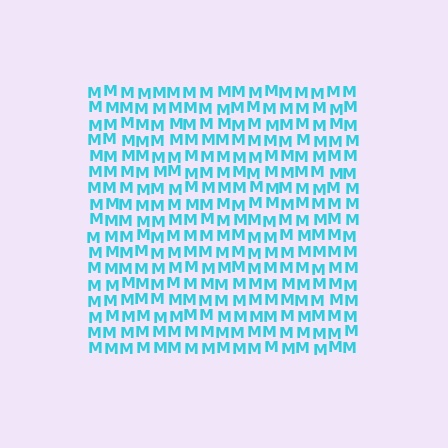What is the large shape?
The large shape is a square.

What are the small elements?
The small elements are letter M's.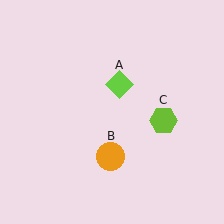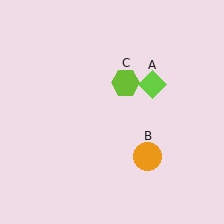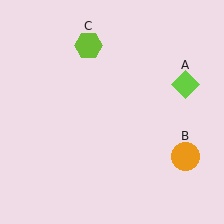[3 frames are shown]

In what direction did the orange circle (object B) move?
The orange circle (object B) moved right.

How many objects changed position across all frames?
3 objects changed position: lime diamond (object A), orange circle (object B), lime hexagon (object C).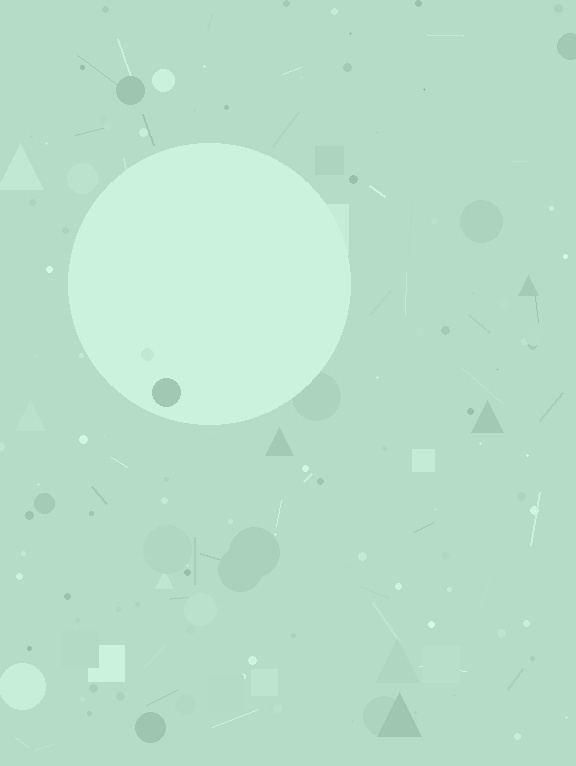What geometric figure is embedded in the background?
A circle is embedded in the background.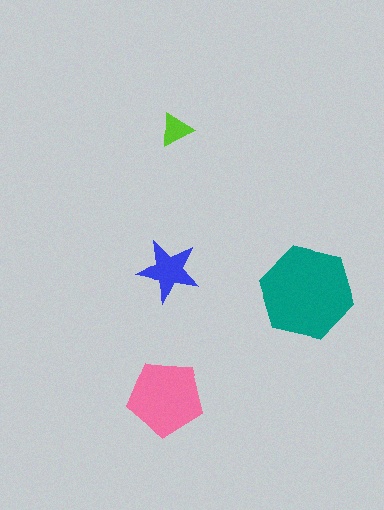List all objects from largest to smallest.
The teal hexagon, the pink pentagon, the blue star, the lime triangle.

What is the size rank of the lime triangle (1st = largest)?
4th.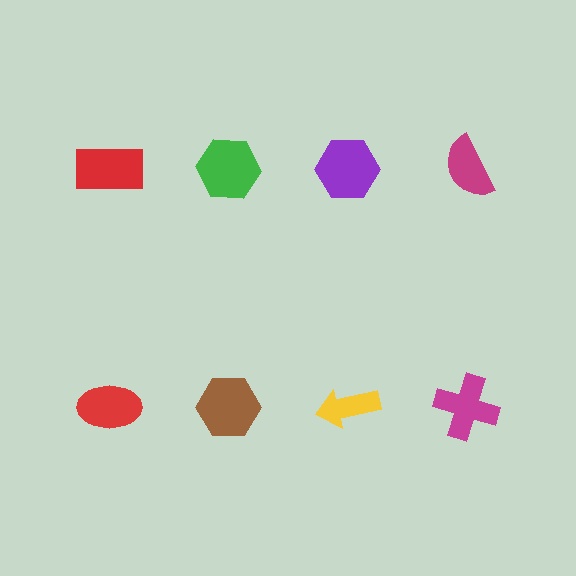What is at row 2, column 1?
A red ellipse.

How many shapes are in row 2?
4 shapes.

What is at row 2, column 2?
A brown hexagon.